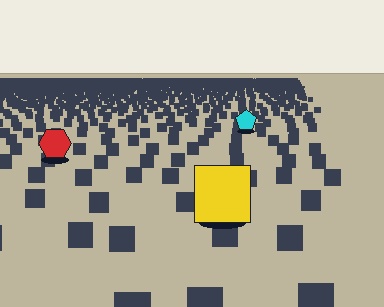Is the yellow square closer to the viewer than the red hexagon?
Yes. The yellow square is closer — you can tell from the texture gradient: the ground texture is coarser near it.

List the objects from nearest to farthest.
From nearest to farthest: the yellow square, the red hexagon, the cyan pentagon.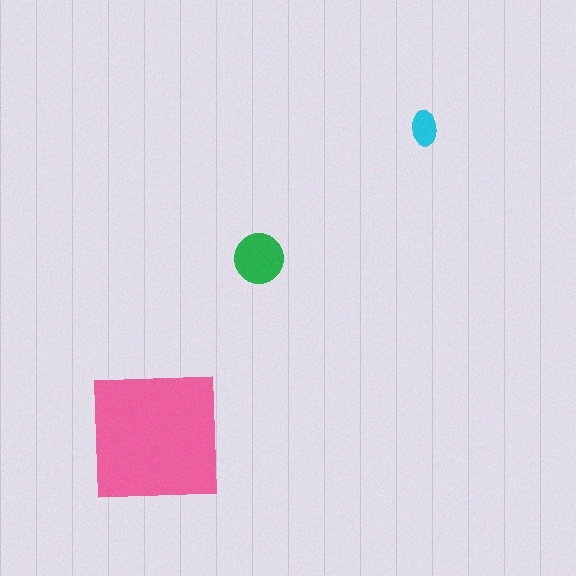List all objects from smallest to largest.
The cyan ellipse, the green circle, the pink square.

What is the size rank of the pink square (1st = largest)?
1st.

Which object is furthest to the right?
The cyan ellipse is rightmost.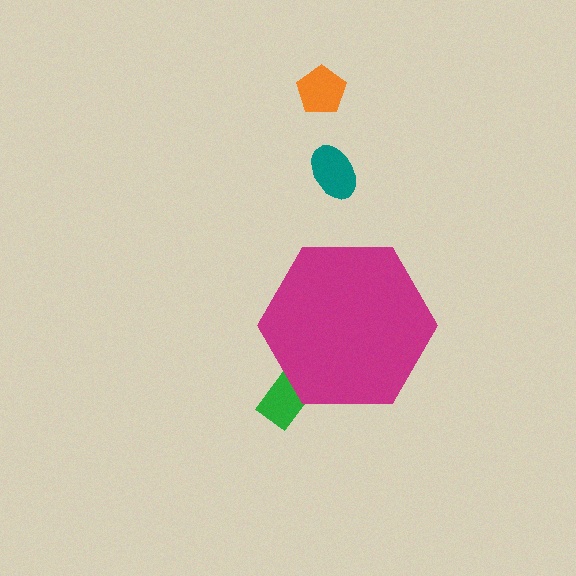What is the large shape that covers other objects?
A magenta hexagon.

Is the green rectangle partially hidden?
Yes, the green rectangle is partially hidden behind the magenta hexagon.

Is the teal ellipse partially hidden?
No, the teal ellipse is fully visible.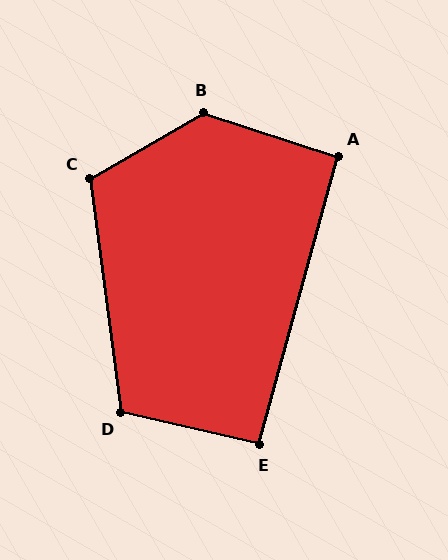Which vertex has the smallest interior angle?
E, at approximately 92 degrees.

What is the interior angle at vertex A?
Approximately 93 degrees (approximately right).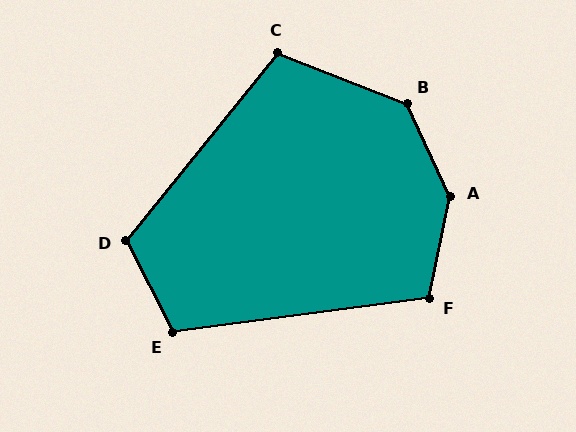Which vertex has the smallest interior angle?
C, at approximately 107 degrees.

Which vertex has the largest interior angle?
A, at approximately 143 degrees.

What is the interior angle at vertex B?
Approximately 137 degrees (obtuse).